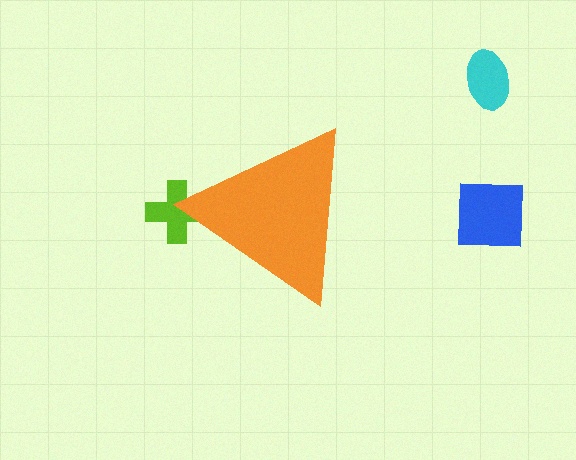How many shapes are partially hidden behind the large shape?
1 shape is partially hidden.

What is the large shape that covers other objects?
An orange triangle.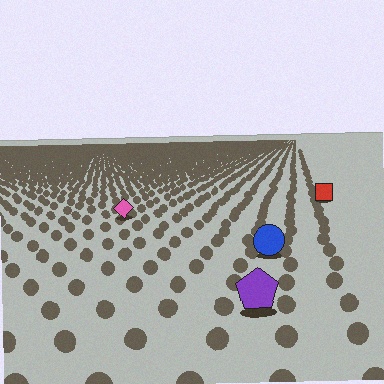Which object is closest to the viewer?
The purple pentagon is closest. The texture marks near it are larger and more spread out.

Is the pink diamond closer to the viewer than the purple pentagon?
No. The purple pentagon is closer — you can tell from the texture gradient: the ground texture is coarser near it.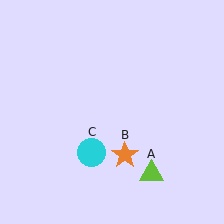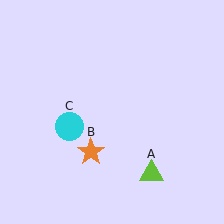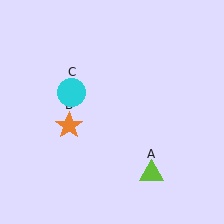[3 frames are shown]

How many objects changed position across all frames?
2 objects changed position: orange star (object B), cyan circle (object C).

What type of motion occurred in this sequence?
The orange star (object B), cyan circle (object C) rotated clockwise around the center of the scene.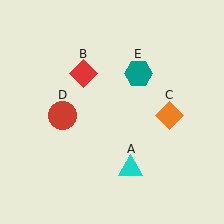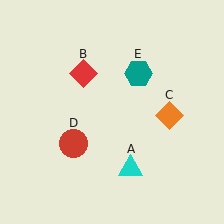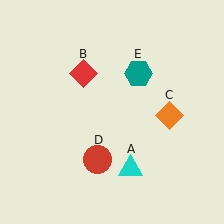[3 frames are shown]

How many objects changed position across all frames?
1 object changed position: red circle (object D).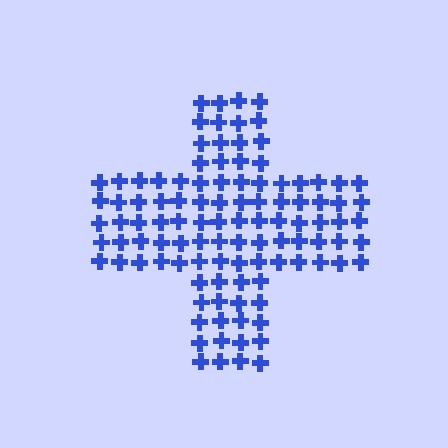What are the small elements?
The small elements are crosses.